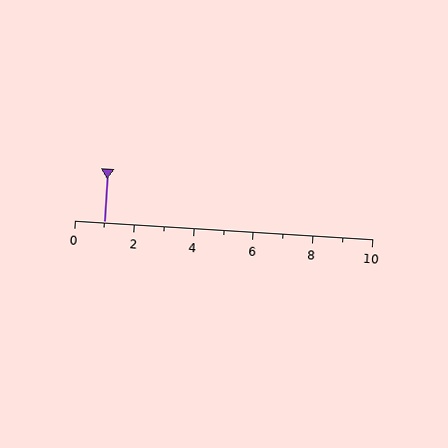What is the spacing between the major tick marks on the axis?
The major ticks are spaced 2 apart.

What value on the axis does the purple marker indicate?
The marker indicates approximately 1.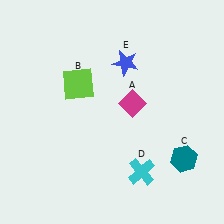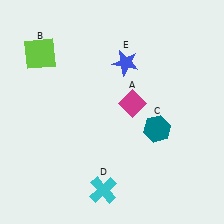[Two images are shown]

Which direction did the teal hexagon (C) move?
The teal hexagon (C) moved up.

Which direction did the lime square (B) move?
The lime square (B) moved left.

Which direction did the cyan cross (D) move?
The cyan cross (D) moved left.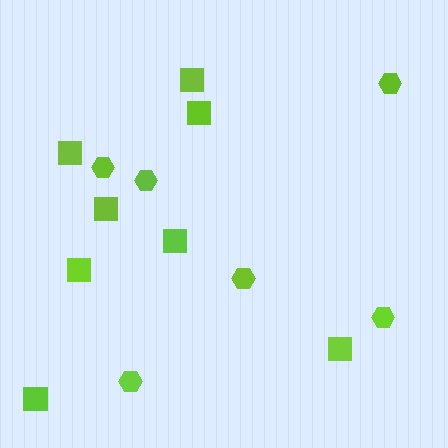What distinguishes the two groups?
There are 2 groups: one group of squares (8) and one group of hexagons (6).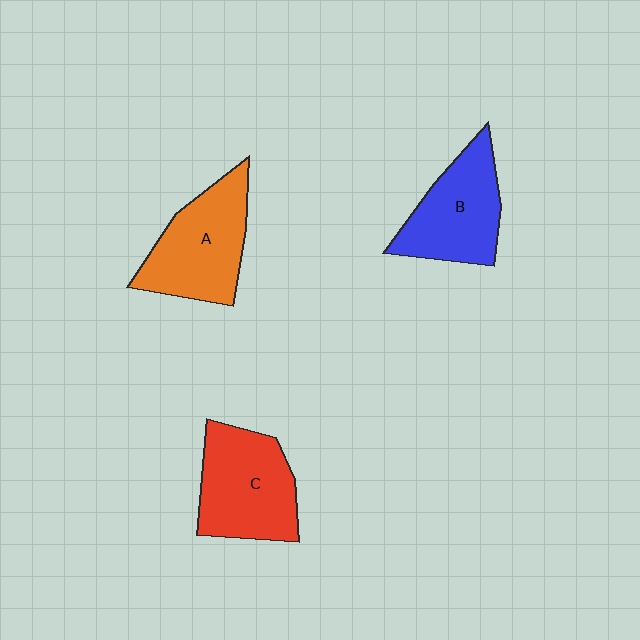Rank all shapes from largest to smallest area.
From largest to smallest: C (red), A (orange), B (blue).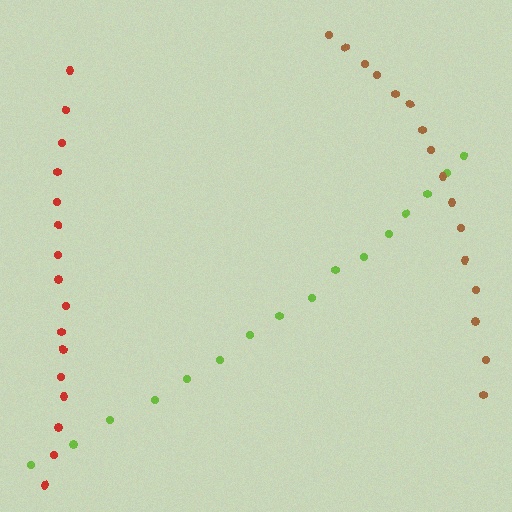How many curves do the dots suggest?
There are 3 distinct paths.